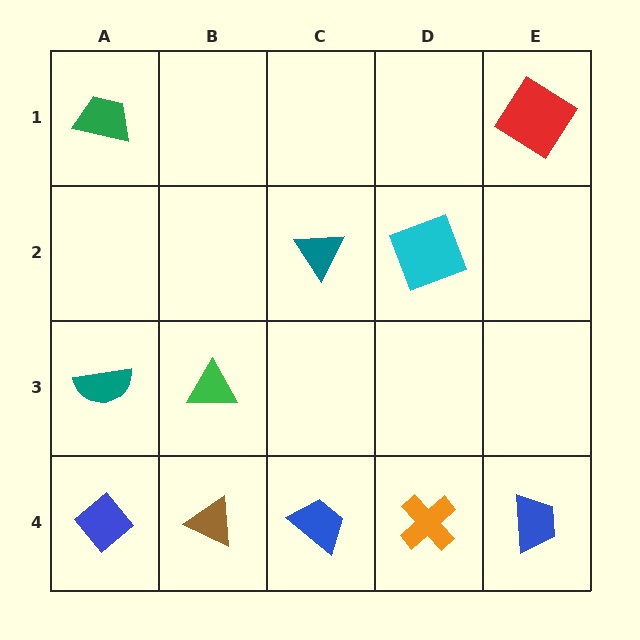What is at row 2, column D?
A cyan square.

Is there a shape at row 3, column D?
No, that cell is empty.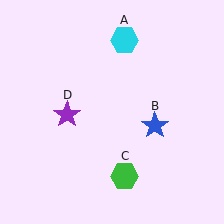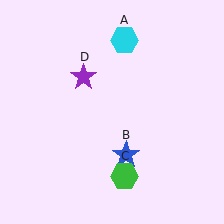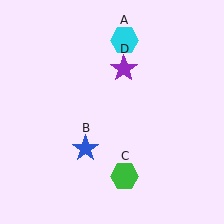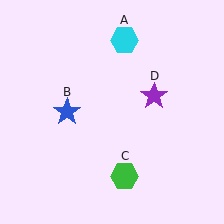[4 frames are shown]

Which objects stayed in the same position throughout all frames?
Cyan hexagon (object A) and green hexagon (object C) remained stationary.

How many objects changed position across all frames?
2 objects changed position: blue star (object B), purple star (object D).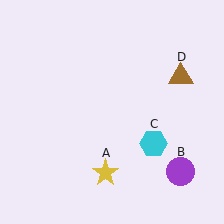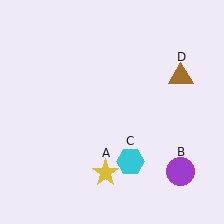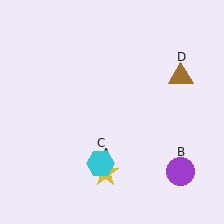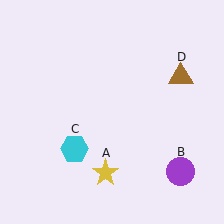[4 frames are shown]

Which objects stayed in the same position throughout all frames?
Yellow star (object A) and purple circle (object B) and brown triangle (object D) remained stationary.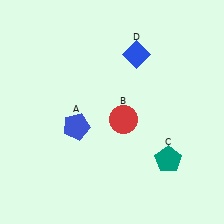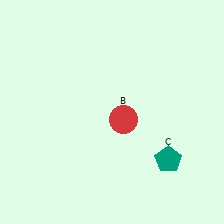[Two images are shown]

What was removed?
The blue diamond (D), the blue pentagon (A) were removed in Image 2.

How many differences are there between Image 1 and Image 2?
There are 2 differences between the two images.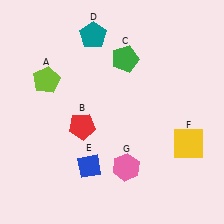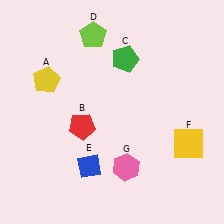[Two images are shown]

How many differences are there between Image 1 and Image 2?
There are 2 differences between the two images.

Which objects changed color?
A changed from lime to yellow. D changed from teal to lime.